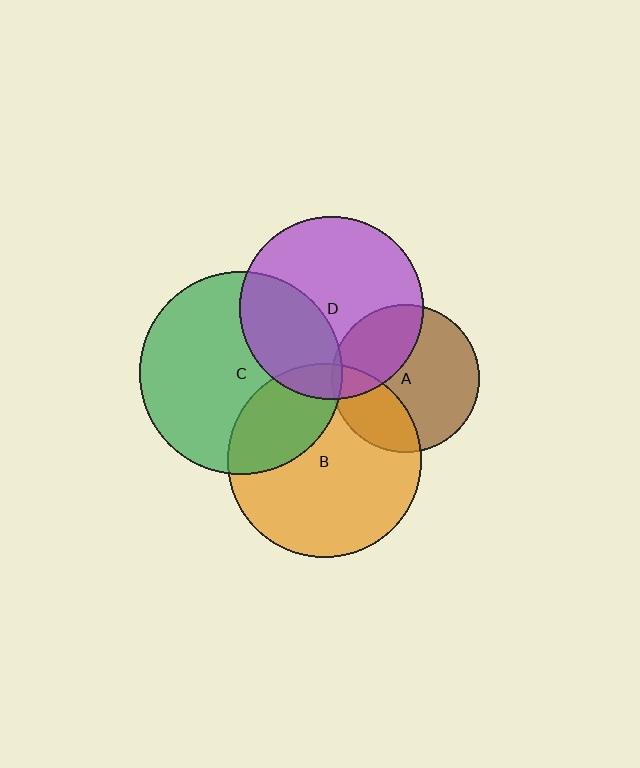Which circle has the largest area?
Circle C (green).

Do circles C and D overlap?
Yes.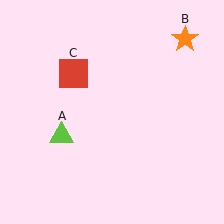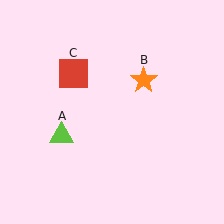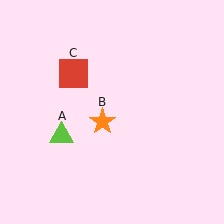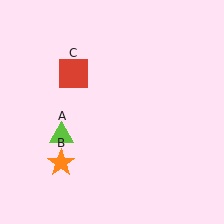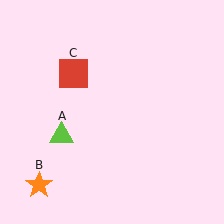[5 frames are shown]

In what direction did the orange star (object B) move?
The orange star (object B) moved down and to the left.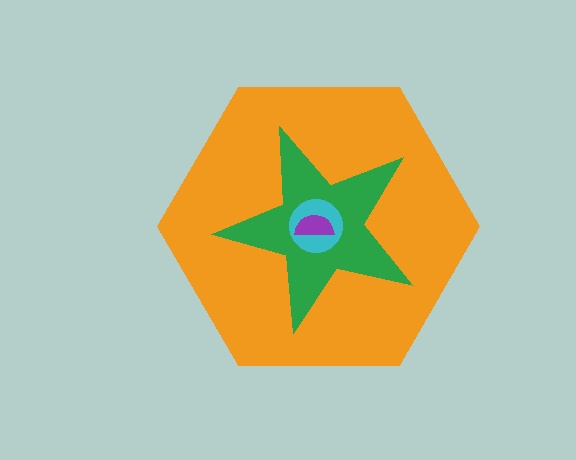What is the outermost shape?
The orange hexagon.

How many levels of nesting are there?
4.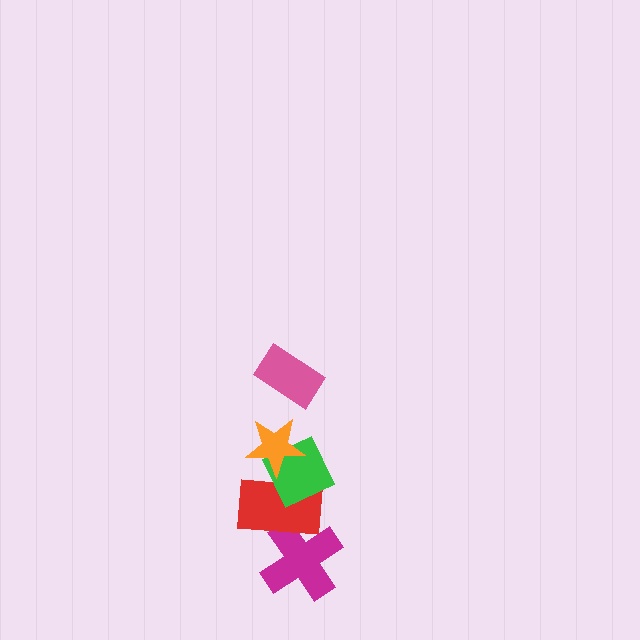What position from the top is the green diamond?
The green diamond is 3rd from the top.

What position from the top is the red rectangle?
The red rectangle is 4th from the top.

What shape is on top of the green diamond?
The orange star is on top of the green diamond.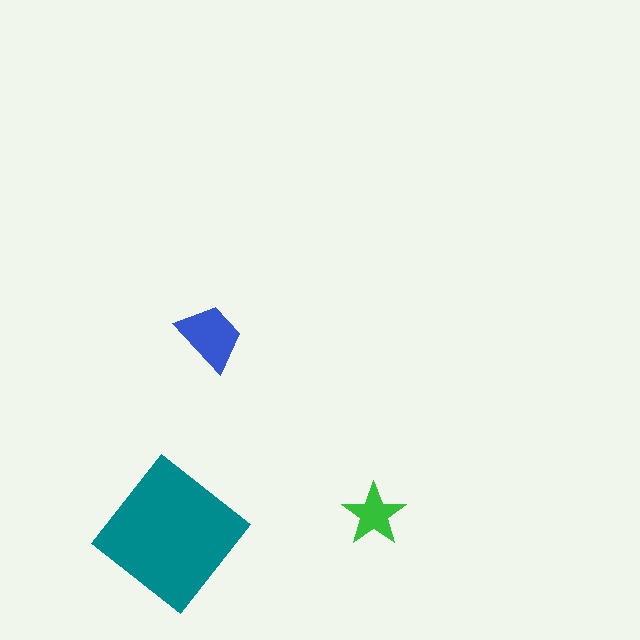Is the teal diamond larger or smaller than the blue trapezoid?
Larger.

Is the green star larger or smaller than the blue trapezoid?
Smaller.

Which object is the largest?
The teal diamond.